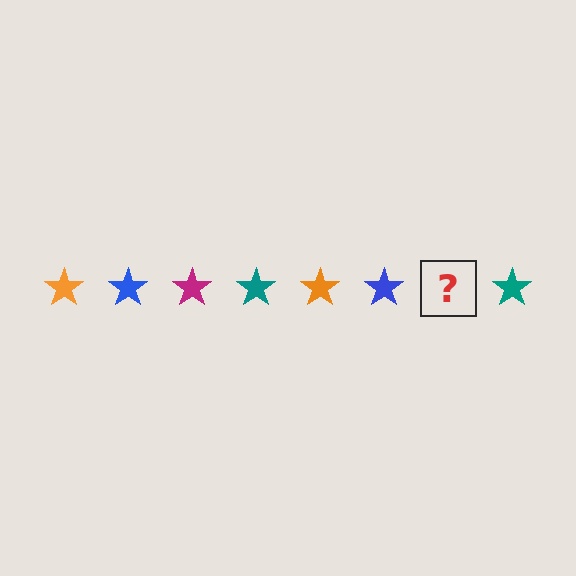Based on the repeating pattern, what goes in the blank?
The blank should be a magenta star.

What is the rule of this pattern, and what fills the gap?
The rule is that the pattern cycles through orange, blue, magenta, teal stars. The gap should be filled with a magenta star.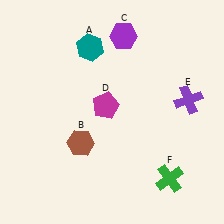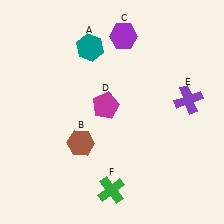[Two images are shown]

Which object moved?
The green cross (F) moved left.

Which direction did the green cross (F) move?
The green cross (F) moved left.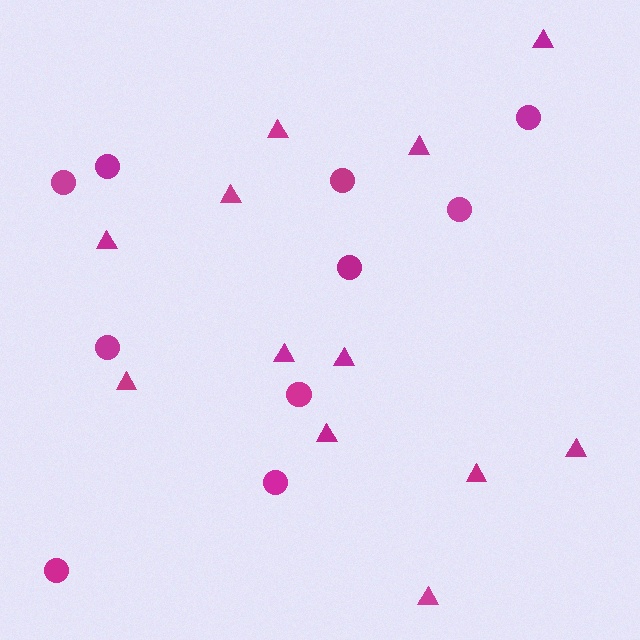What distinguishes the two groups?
There are 2 groups: one group of triangles (12) and one group of circles (10).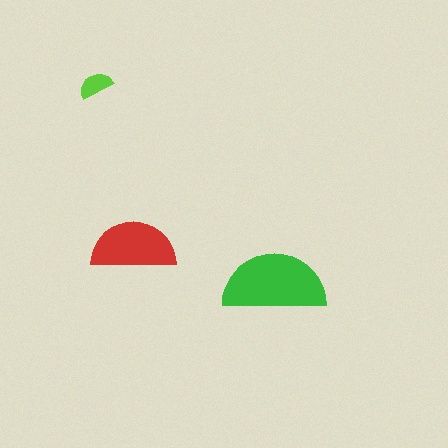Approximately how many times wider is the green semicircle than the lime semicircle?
About 3 times wider.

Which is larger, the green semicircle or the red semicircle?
The green one.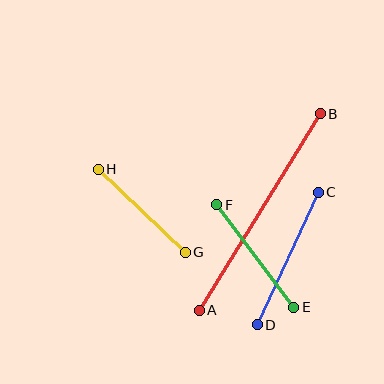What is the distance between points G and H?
The distance is approximately 120 pixels.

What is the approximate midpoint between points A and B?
The midpoint is at approximately (260, 212) pixels.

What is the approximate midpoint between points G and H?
The midpoint is at approximately (142, 211) pixels.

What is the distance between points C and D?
The distance is approximately 146 pixels.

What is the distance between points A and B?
The distance is approximately 230 pixels.